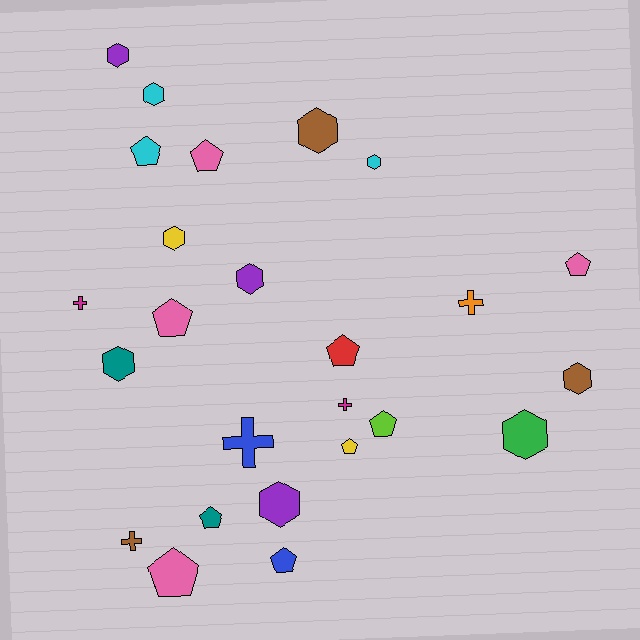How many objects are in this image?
There are 25 objects.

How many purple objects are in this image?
There are 3 purple objects.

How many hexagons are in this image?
There are 10 hexagons.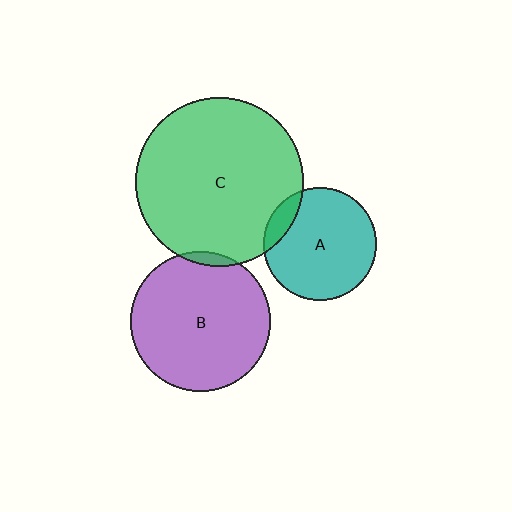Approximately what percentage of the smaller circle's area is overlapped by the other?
Approximately 10%.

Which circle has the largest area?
Circle C (green).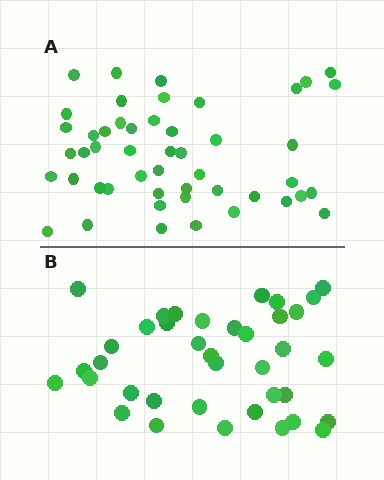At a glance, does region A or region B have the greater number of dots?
Region A (the top region) has more dots.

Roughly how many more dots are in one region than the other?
Region A has roughly 12 or so more dots than region B.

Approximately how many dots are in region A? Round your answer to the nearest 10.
About 50 dots. (The exact count is 49, which rounds to 50.)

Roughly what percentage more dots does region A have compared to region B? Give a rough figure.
About 30% more.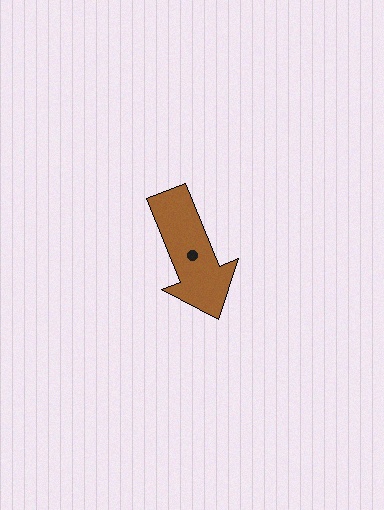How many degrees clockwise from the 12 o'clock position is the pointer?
Approximately 158 degrees.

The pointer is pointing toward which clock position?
Roughly 5 o'clock.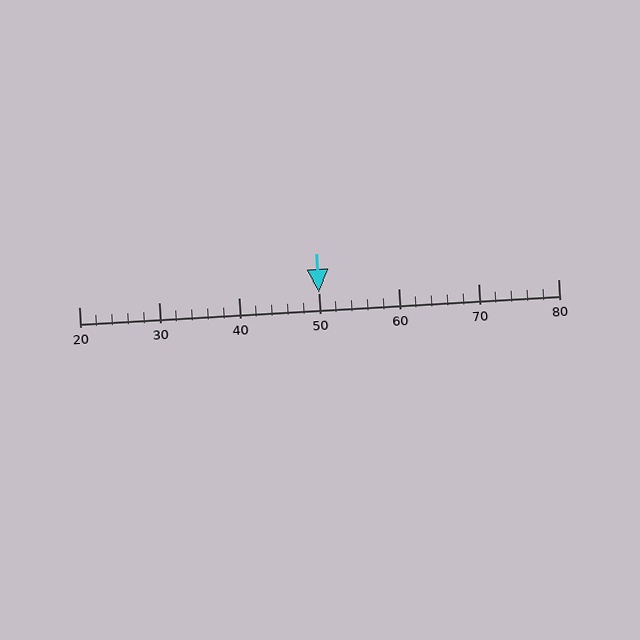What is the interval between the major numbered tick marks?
The major tick marks are spaced 10 units apart.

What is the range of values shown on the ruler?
The ruler shows values from 20 to 80.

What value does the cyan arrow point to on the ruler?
The cyan arrow points to approximately 50.